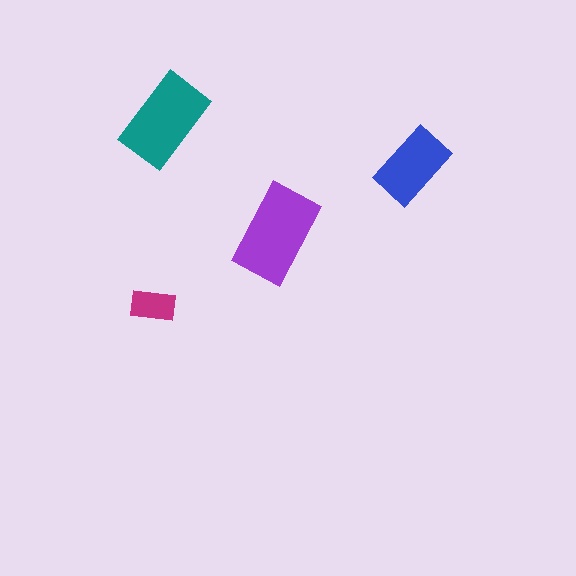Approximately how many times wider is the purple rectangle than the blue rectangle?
About 1.5 times wider.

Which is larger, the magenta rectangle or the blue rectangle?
The blue one.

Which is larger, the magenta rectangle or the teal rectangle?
The teal one.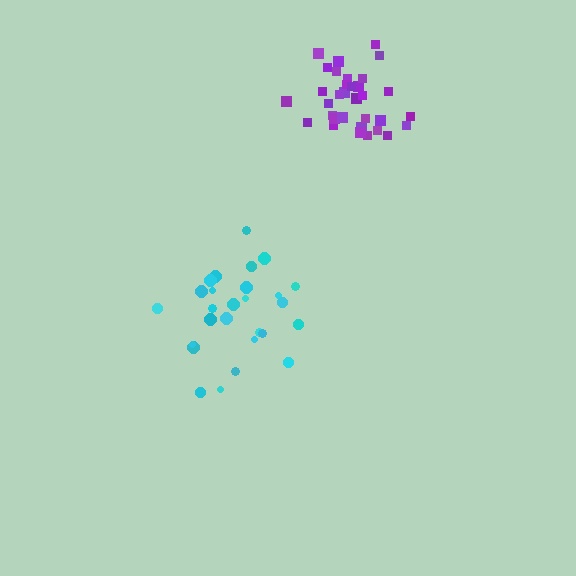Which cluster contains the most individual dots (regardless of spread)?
Purple (34).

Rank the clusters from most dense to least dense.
purple, cyan.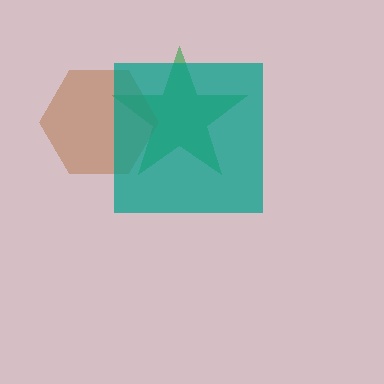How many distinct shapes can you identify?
There are 3 distinct shapes: a green star, a brown hexagon, a teal square.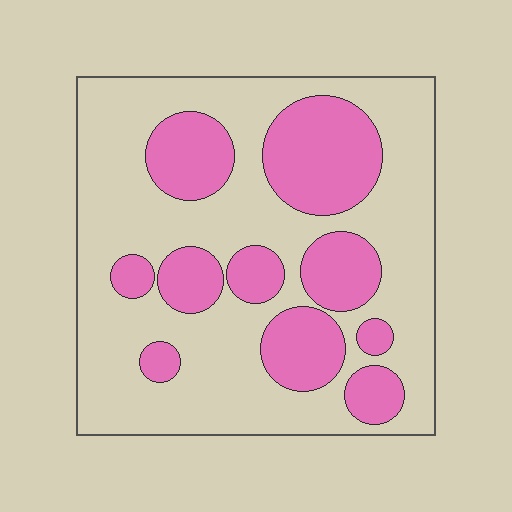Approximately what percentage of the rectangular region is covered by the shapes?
Approximately 30%.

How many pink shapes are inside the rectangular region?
10.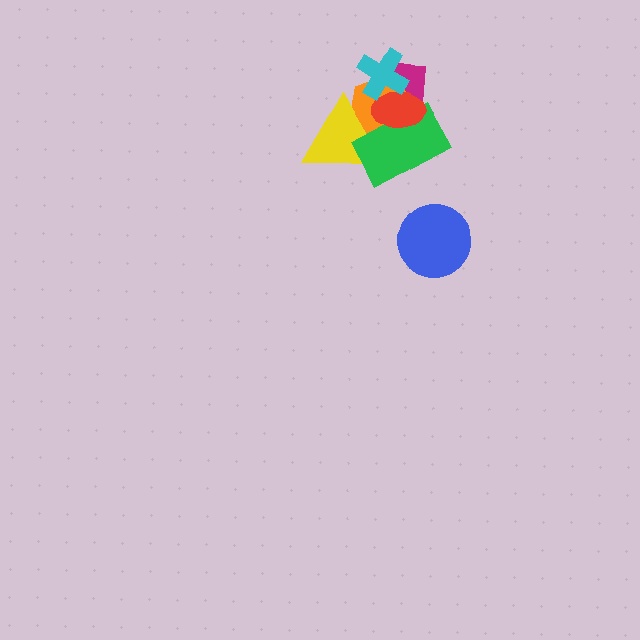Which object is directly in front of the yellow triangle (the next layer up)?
The green rectangle is directly in front of the yellow triangle.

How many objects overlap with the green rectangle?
4 objects overlap with the green rectangle.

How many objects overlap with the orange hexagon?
5 objects overlap with the orange hexagon.